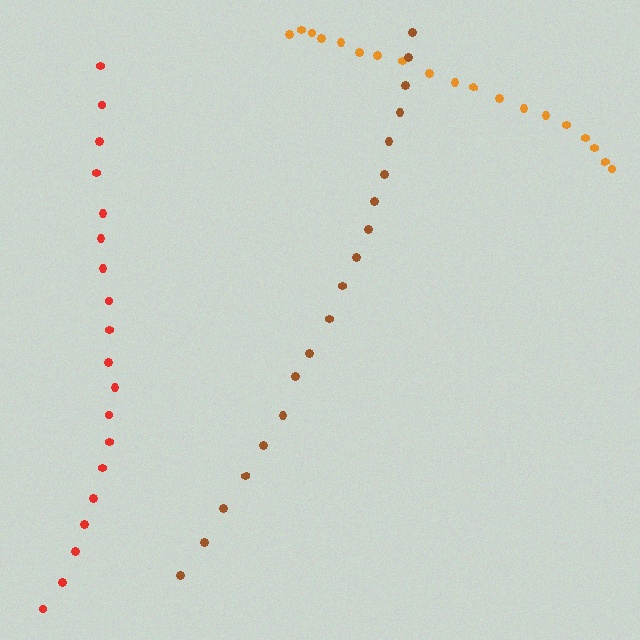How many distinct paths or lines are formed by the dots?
There are 3 distinct paths.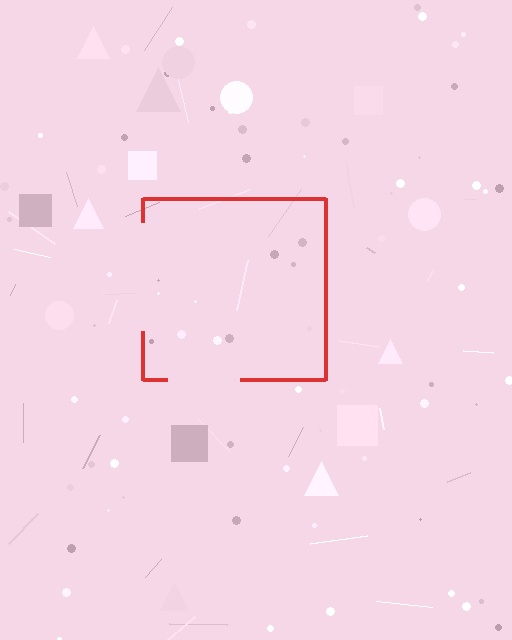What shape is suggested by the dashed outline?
The dashed outline suggests a square.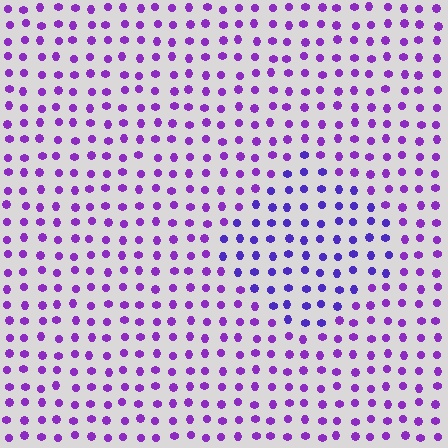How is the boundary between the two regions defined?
The boundary is defined purely by a slight shift in hue (about 26 degrees). Spacing, size, and orientation are identical on both sides.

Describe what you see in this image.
The image is filled with small purple elements in a uniform arrangement. A diamond-shaped region is visible where the elements are tinted to a slightly different hue, forming a subtle color boundary.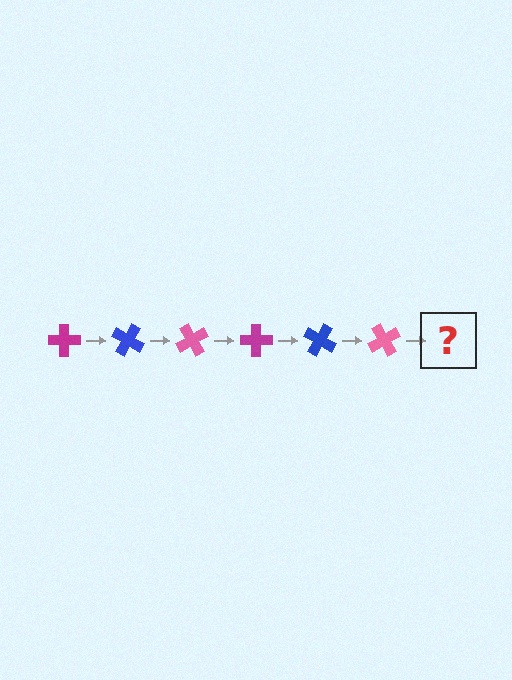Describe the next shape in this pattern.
It should be a magenta cross, rotated 180 degrees from the start.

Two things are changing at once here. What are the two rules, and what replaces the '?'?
The two rules are that it rotates 30 degrees each step and the color cycles through magenta, blue, and pink. The '?' should be a magenta cross, rotated 180 degrees from the start.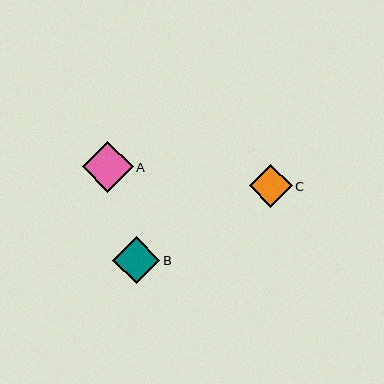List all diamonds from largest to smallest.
From largest to smallest: A, B, C.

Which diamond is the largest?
Diamond A is the largest with a size of approximately 51 pixels.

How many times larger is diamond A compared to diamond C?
Diamond A is approximately 1.2 times the size of diamond C.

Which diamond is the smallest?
Diamond C is the smallest with a size of approximately 43 pixels.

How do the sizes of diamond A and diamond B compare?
Diamond A and diamond B are approximately the same size.